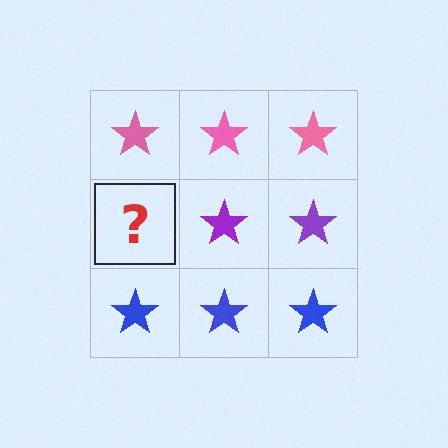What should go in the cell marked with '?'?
The missing cell should contain a purple star.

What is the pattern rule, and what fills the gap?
The rule is that each row has a consistent color. The gap should be filled with a purple star.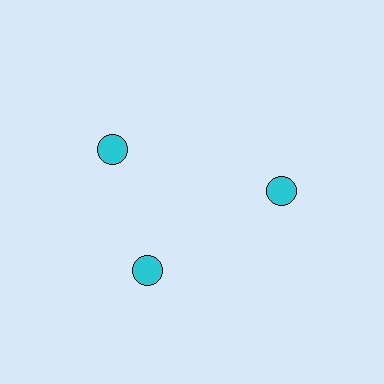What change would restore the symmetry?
The symmetry would be restored by rotating it back into even spacing with its neighbors so that all 3 circles sit at equal angles and equal distance from the center.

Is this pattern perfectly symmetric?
No. The 3 cyan circles are arranged in a ring, but one element near the 11 o'clock position is rotated out of alignment along the ring, breaking the 3-fold rotational symmetry.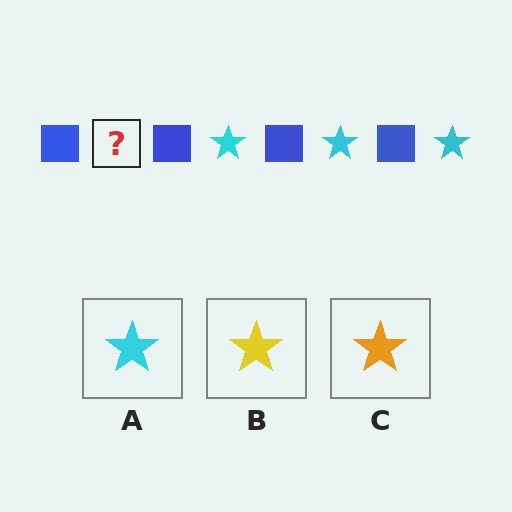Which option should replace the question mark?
Option A.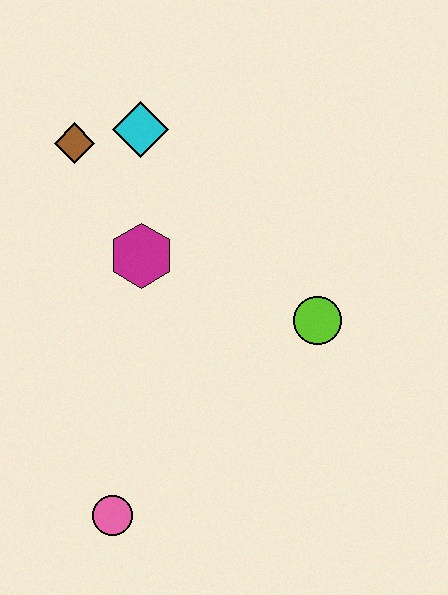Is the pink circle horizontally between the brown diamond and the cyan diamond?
Yes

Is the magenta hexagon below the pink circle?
No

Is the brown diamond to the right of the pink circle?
No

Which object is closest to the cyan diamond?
The brown diamond is closest to the cyan diamond.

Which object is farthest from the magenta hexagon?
The pink circle is farthest from the magenta hexagon.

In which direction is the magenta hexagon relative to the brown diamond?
The magenta hexagon is below the brown diamond.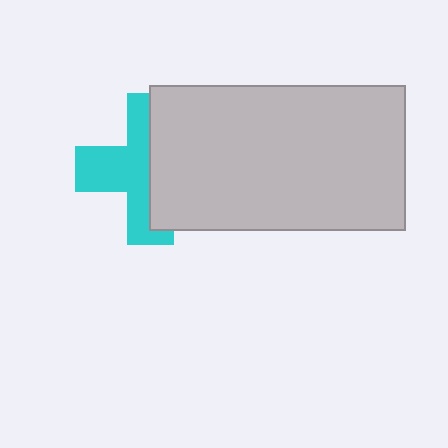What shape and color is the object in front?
The object in front is a light gray rectangle.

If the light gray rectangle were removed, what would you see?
You would see the complete cyan cross.